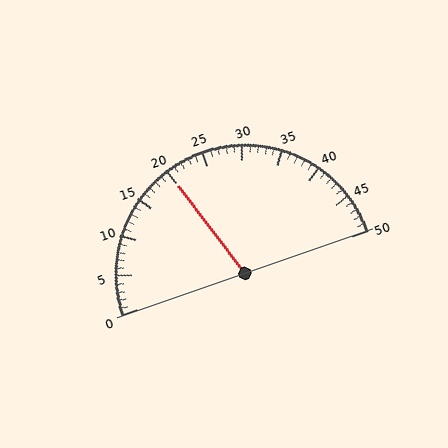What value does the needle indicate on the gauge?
The needle indicates approximately 20.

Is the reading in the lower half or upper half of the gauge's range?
The reading is in the lower half of the range (0 to 50).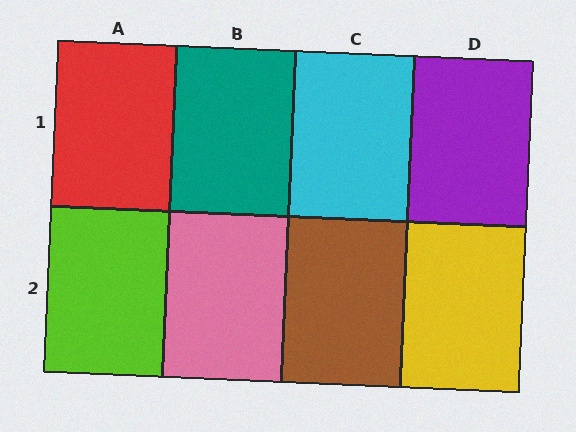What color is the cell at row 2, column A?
Lime.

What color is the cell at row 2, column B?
Pink.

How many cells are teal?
1 cell is teal.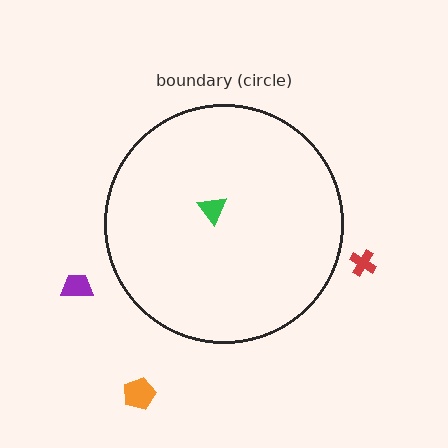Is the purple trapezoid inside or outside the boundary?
Outside.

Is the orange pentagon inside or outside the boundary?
Outside.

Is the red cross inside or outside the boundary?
Outside.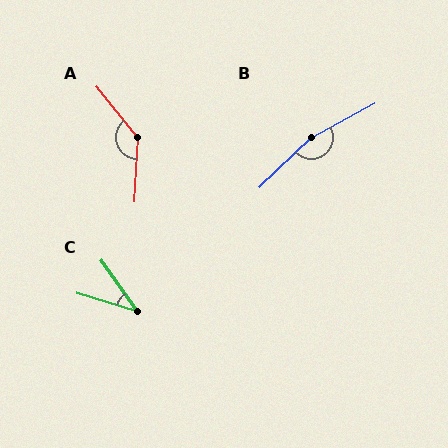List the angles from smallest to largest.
C (38°), A (138°), B (165°).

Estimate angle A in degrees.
Approximately 138 degrees.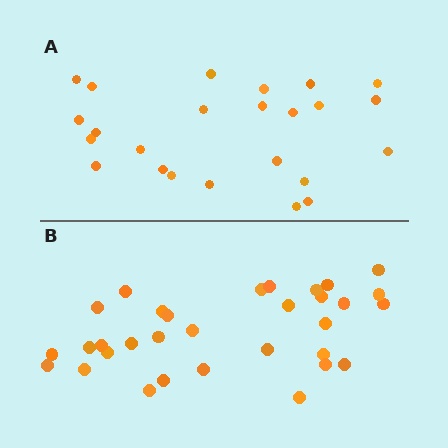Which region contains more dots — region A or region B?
Region B (the bottom region) has more dots.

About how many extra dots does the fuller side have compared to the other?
Region B has roughly 8 or so more dots than region A.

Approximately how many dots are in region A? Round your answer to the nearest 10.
About 20 dots. (The exact count is 24, which rounds to 20.)